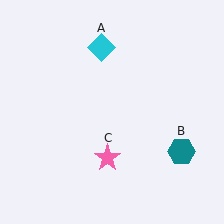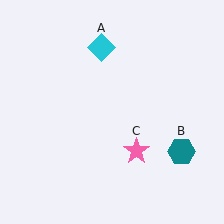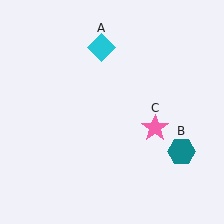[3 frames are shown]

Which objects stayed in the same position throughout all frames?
Cyan diamond (object A) and teal hexagon (object B) remained stationary.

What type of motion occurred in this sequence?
The pink star (object C) rotated counterclockwise around the center of the scene.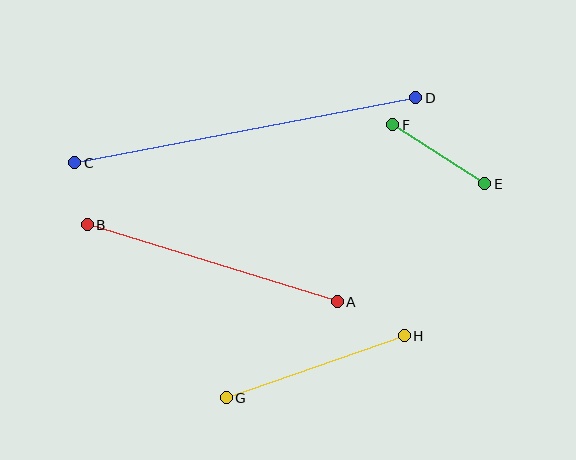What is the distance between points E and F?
The distance is approximately 109 pixels.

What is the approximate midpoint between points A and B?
The midpoint is at approximately (212, 263) pixels.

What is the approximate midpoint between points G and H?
The midpoint is at approximately (315, 367) pixels.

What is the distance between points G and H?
The distance is approximately 188 pixels.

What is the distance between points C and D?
The distance is approximately 347 pixels.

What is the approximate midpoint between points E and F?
The midpoint is at approximately (439, 154) pixels.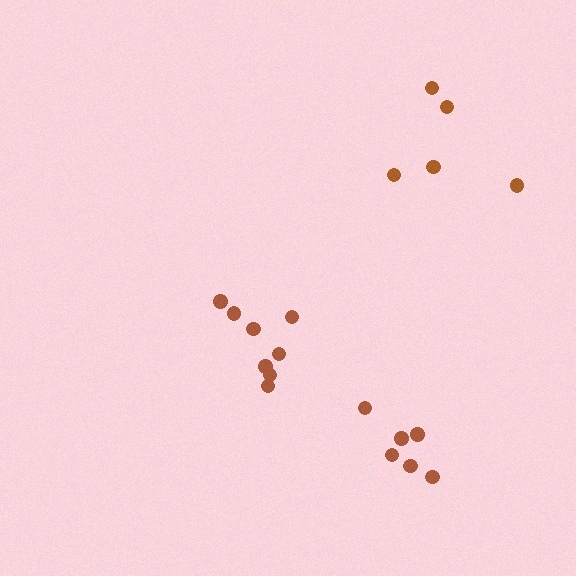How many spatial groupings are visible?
There are 3 spatial groupings.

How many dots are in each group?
Group 1: 5 dots, Group 2: 8 dots, Group 3: 6 dots (19 total).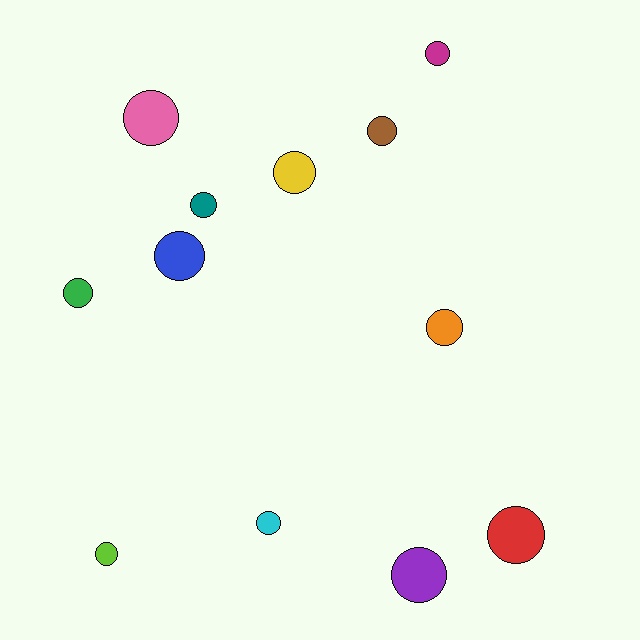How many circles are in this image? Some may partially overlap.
There are 12 circles.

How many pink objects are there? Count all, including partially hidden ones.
There is 1 pink object.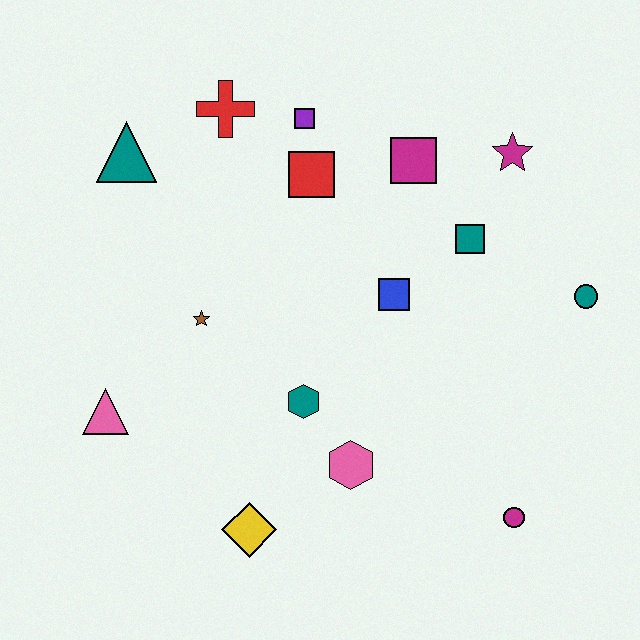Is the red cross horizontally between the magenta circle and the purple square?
No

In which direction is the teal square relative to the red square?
The teal square is to the right of the red square.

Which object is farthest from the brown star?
The teal circle is farthest from the brown star.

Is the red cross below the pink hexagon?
No